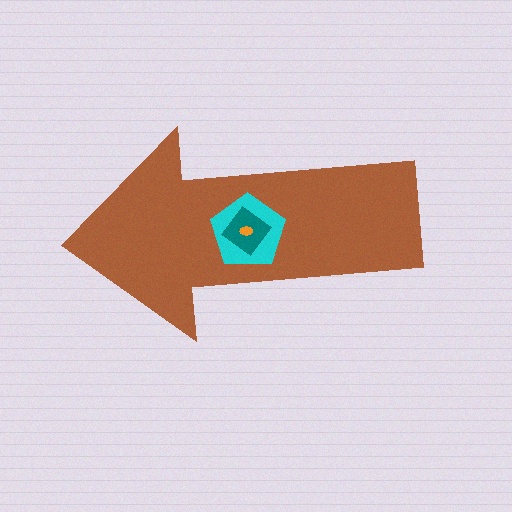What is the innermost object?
The orange ellipse.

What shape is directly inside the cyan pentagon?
The teal diamond.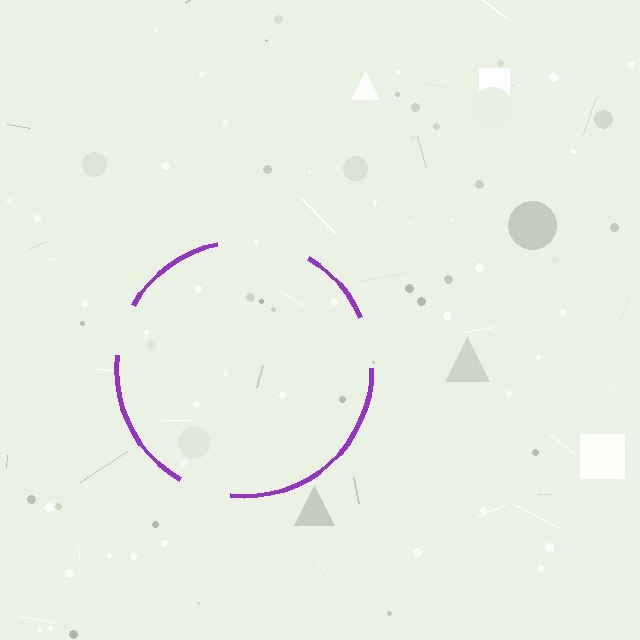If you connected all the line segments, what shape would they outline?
They would outline a circle.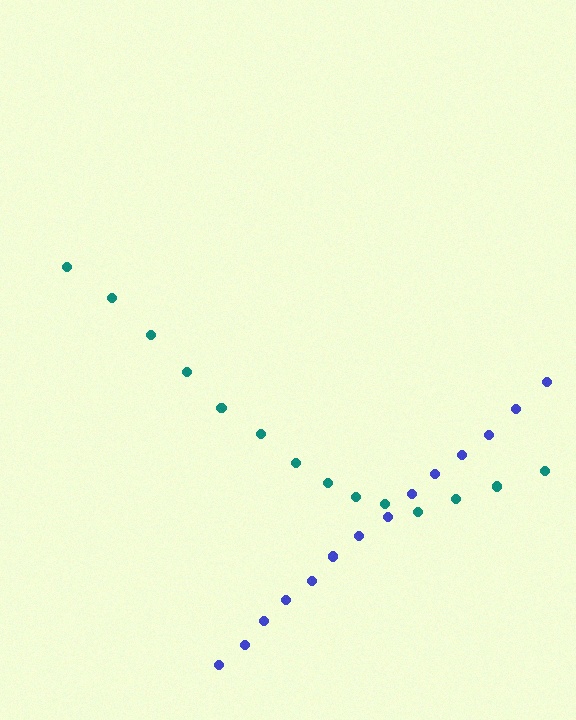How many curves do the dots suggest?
There are 2 distinct paths.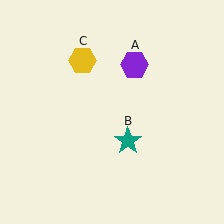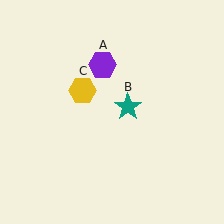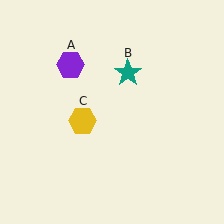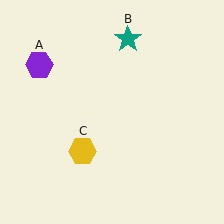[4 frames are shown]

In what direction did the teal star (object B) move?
The teal star (object B) moved up.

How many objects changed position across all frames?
3 objects changed position: purple hexagon (object A), teal star (object B), yellow hexagon (object C).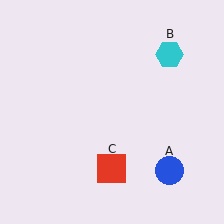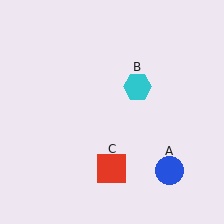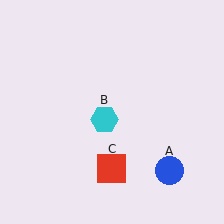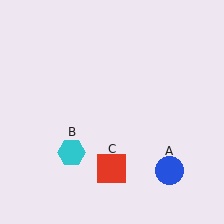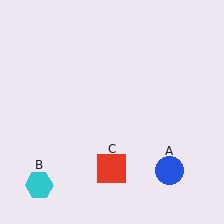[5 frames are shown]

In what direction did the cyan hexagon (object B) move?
The cyan hexagon (object B) moved down and to the left.